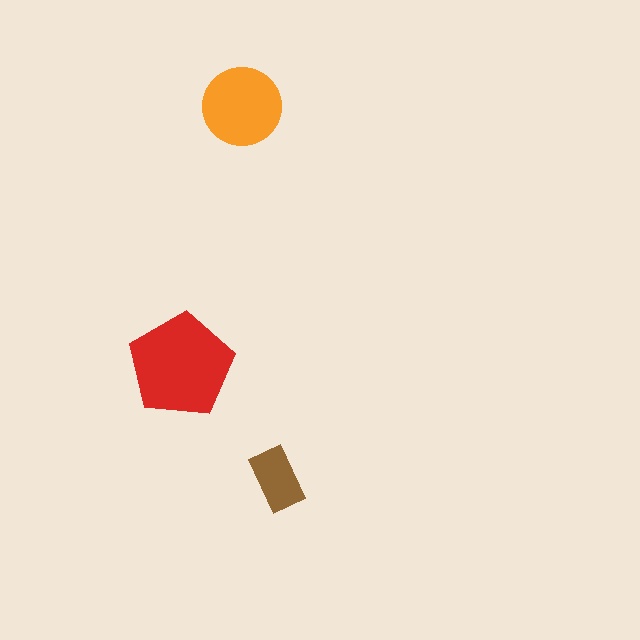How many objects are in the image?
There are 3 objects in the image.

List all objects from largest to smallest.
The red pentagon, the orange circle, the brown rectangle.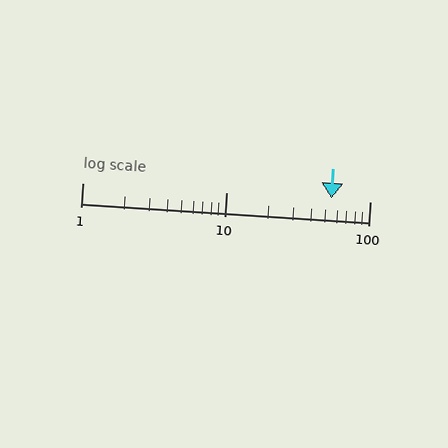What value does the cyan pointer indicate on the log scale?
The pointer indicates approximately 54.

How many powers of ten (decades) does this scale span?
The scale spans 2 decades, from 1 to 100.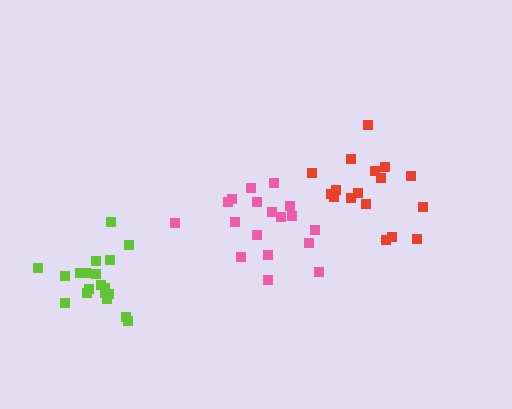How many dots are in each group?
Group 1: 18 dots, Group 2: 17 dots, Group 3: 19 dots (54 total).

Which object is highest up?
The red cluster is topmost.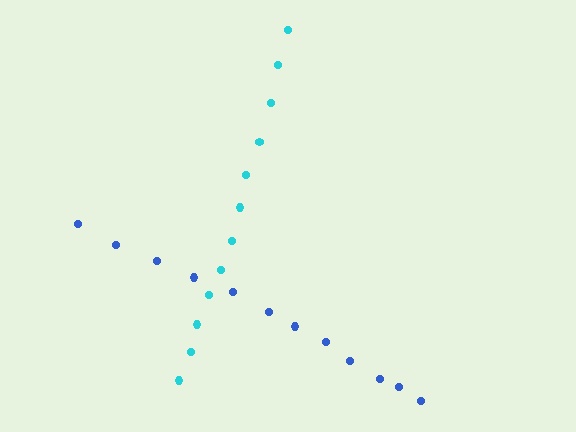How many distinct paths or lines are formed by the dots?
There are 2 distinct paths.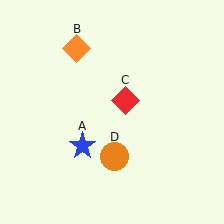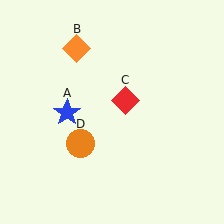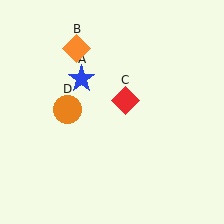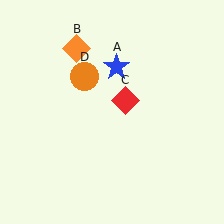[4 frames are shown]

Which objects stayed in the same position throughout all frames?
Orange diamond (object B) and red diamond (object C) remained stationary.